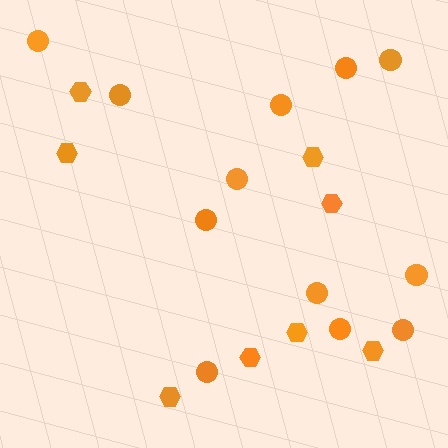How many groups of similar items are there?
There are 2 groups: one group of circles (12) and one group of hexagons (8).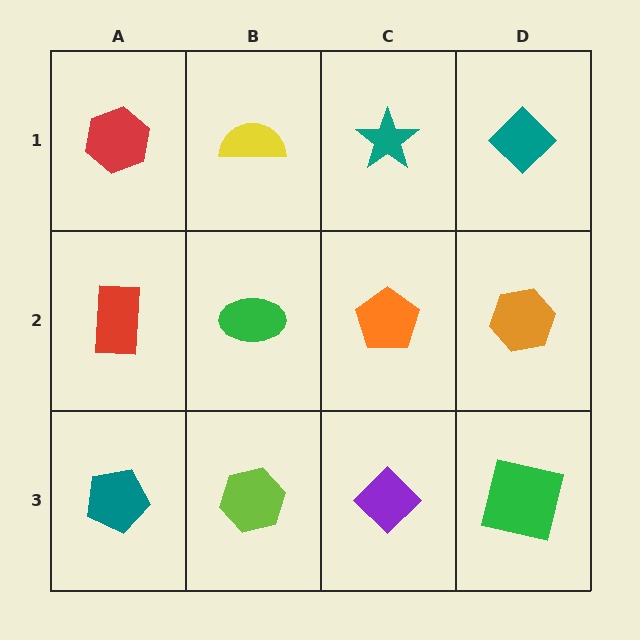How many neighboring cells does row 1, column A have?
2.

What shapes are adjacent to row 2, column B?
A yellow semicircle (row 1, column B), a lime hexagon (row 3, column B), a red rectangle (row 2, column A), an orange pentagon (row 2, column C).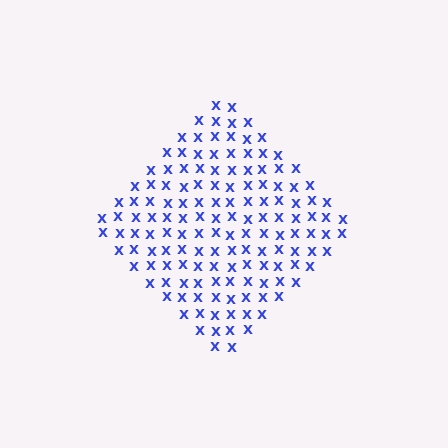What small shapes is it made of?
It is made of small letter X's.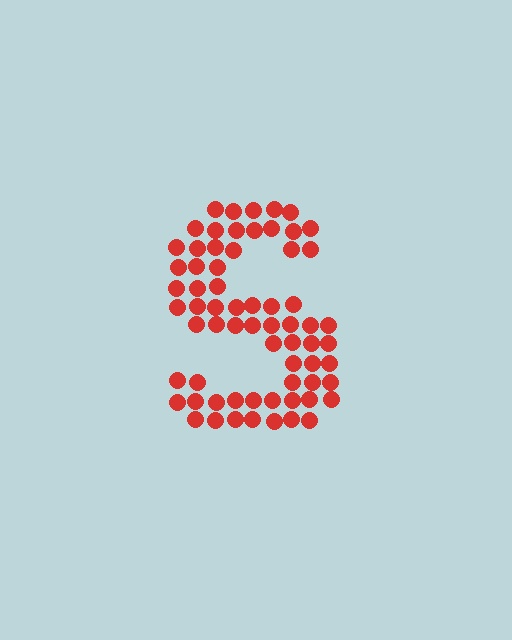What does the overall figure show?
The overall figure shows the letter S.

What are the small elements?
The small elements are circles.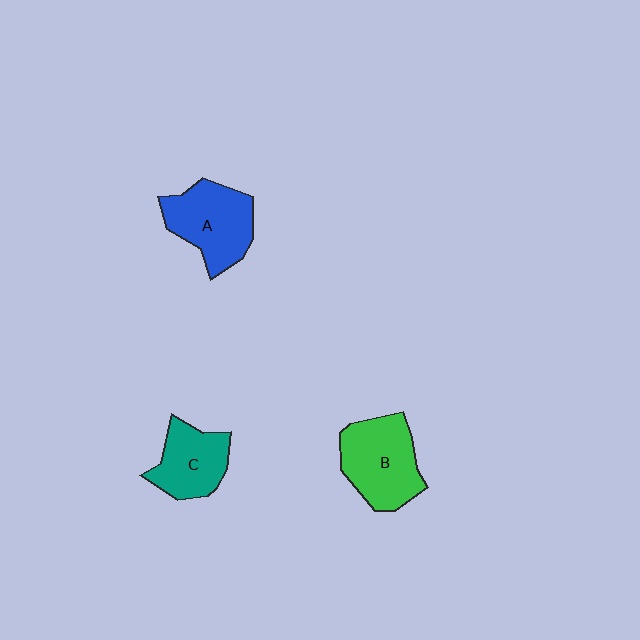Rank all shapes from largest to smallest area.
From largest to smallest: B (green), A (blue), C (teal).